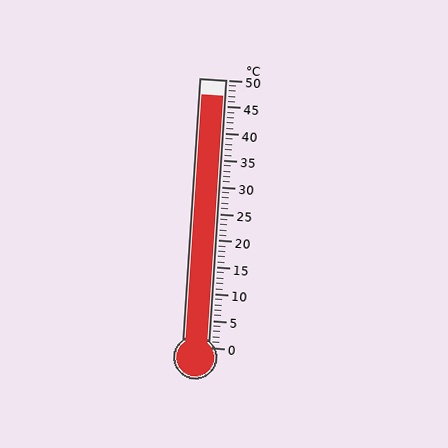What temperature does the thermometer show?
The thermometer shows approximately 47°C.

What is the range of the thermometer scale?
The thermometer scale ranges from 0°C to 50°C.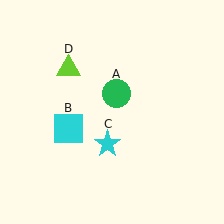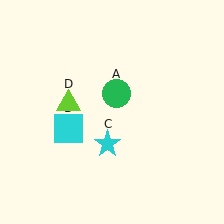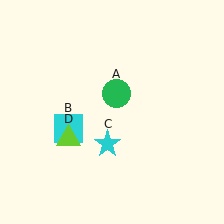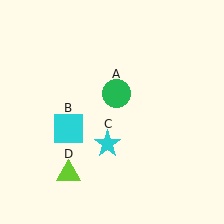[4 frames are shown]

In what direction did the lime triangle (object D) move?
The lime triangle (object D) moved down.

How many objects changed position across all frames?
1 object changed position: lime triangle (object D).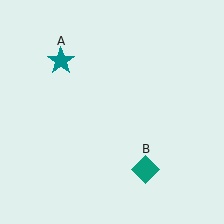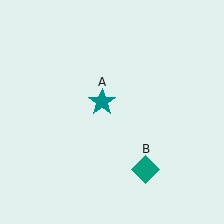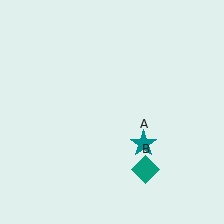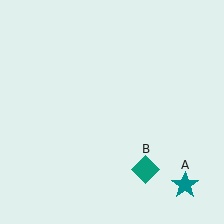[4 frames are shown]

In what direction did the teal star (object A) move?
The teal star (object A) moved down and to the right.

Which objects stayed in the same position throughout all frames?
Teal diamond (object B) remained stationary.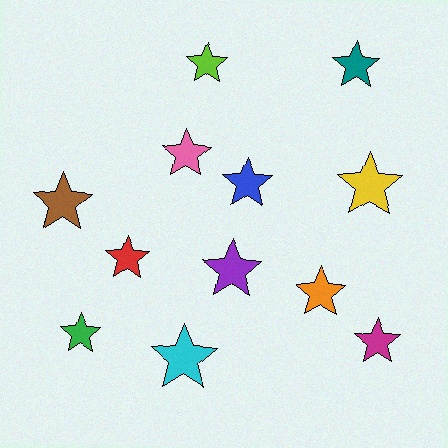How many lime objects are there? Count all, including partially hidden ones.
There is 1 lime object.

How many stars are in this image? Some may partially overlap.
There are 12 stars.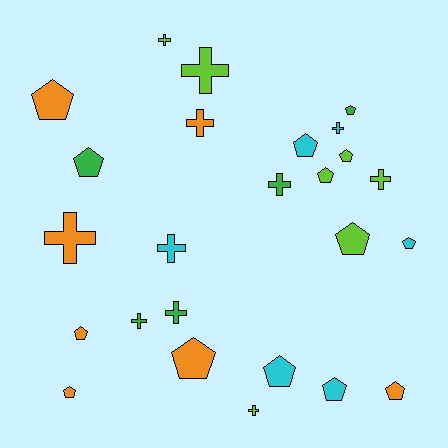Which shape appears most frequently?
Pentagon, with 14 objects.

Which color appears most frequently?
Orange, with 7 objects.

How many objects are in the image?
There are 25 objects.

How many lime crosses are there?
There are 4 lime crosses.